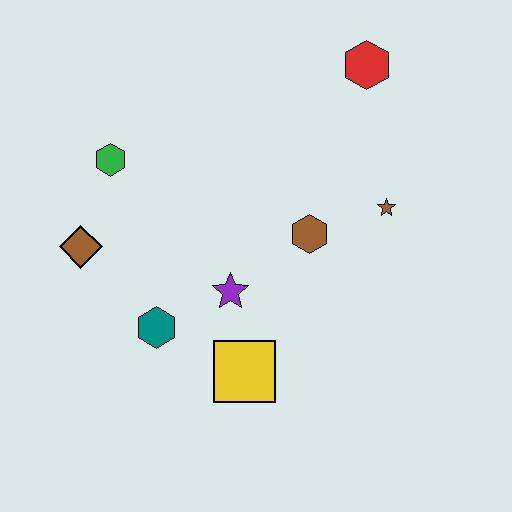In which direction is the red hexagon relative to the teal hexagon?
The red hexagon is above the teal hexagon.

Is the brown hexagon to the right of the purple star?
Yes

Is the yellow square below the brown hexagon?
Yes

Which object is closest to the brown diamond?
The green hexagon is closest to the brown diamond.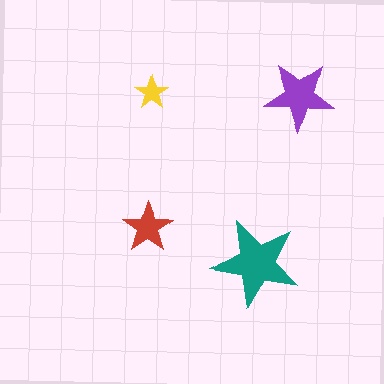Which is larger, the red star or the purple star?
The purple one.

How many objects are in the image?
There are 4 objects in the image.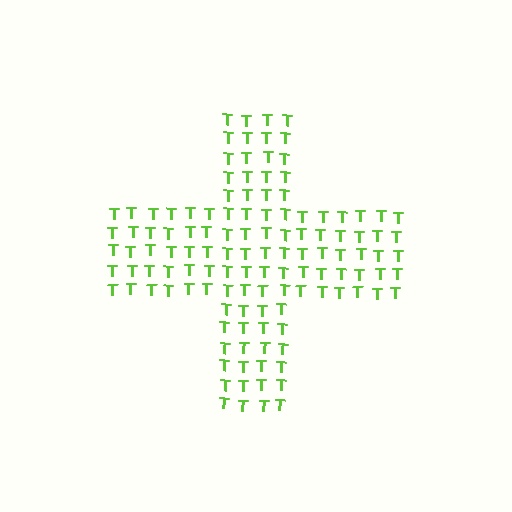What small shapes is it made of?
It is made of small letter T's.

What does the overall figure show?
The overall figure shows a cross.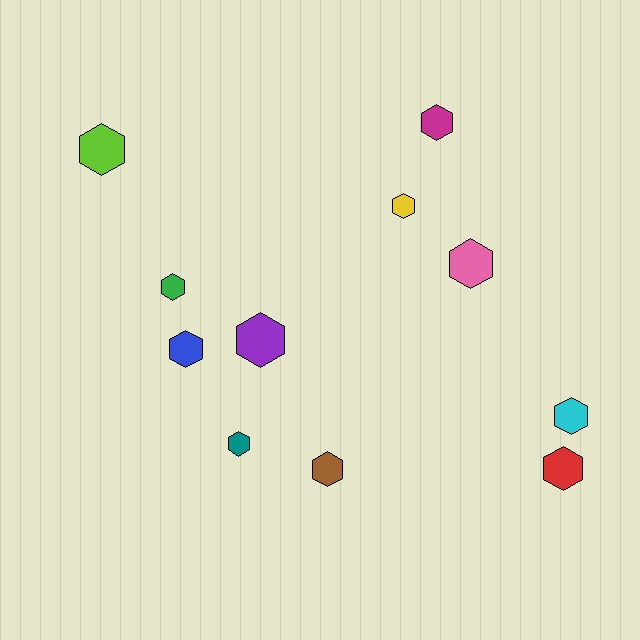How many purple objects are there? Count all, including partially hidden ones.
There is 1 purple object.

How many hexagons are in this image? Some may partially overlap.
There are 11 hexagons.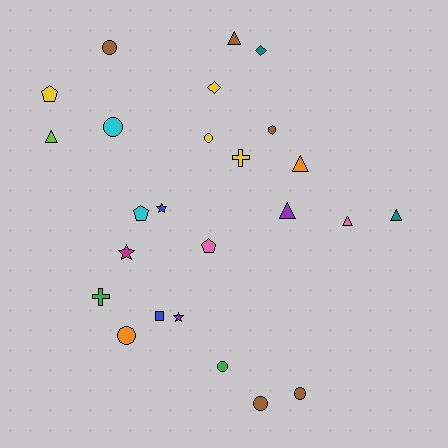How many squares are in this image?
There is 1 square.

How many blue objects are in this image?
There are 2 blue objects.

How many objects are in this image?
There are 25 objects.